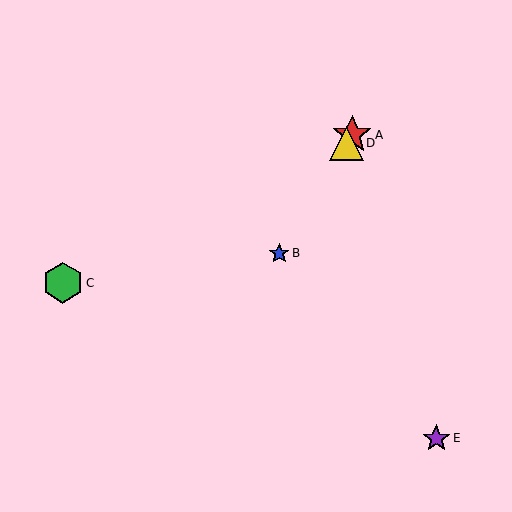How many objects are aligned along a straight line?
3 objects (A, B, D) are aligned along a straight line.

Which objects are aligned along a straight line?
Objects A, B, D are aligned along a straight line.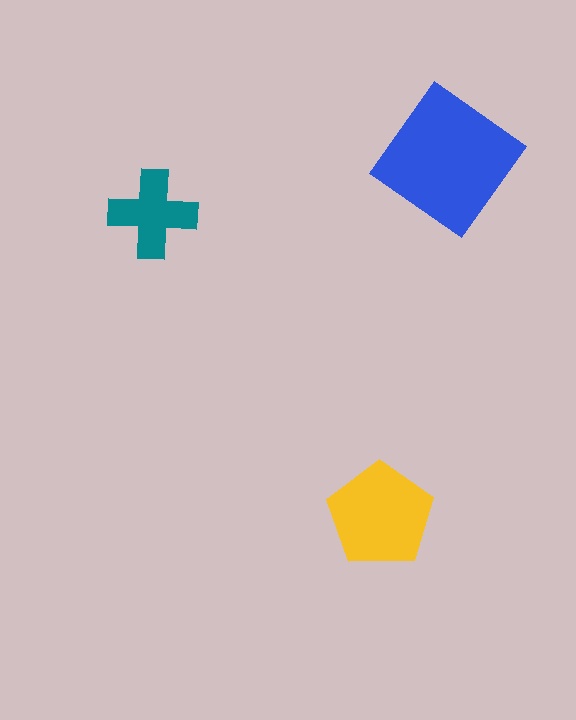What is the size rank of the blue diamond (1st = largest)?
1st.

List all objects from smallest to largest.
The teal cross, the yellow pentagon, the blue diamond.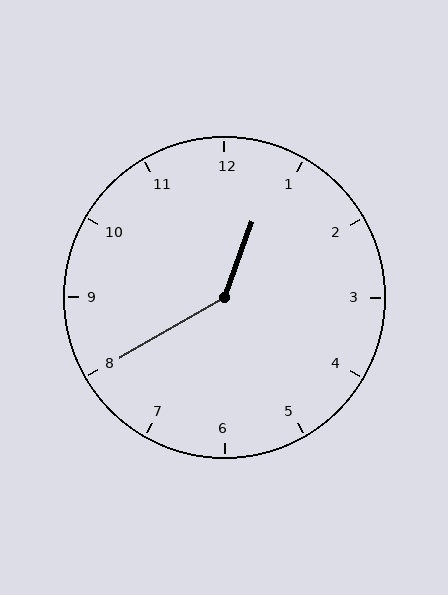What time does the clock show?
12:40.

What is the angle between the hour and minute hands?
Approximately 140 degrees.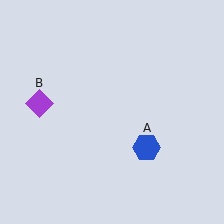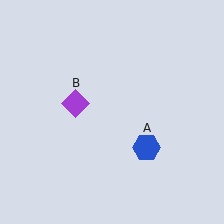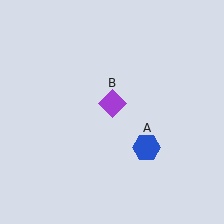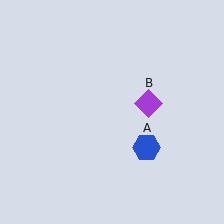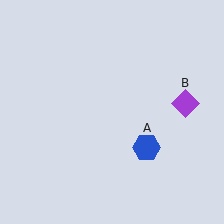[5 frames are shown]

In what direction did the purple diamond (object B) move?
The purple diamond (object B) moved right.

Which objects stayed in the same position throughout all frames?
Blue hexagon (object A) remained stationary.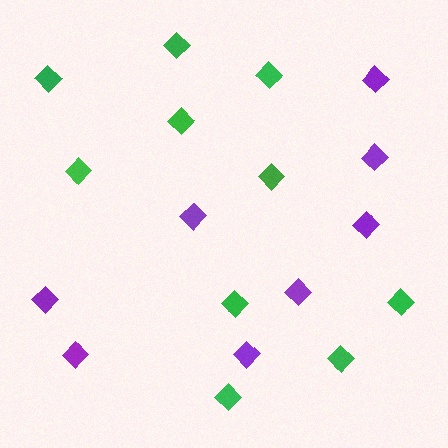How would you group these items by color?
There are 2 groups: one group of purple diamonds (8) and one group of green diamonds (10).